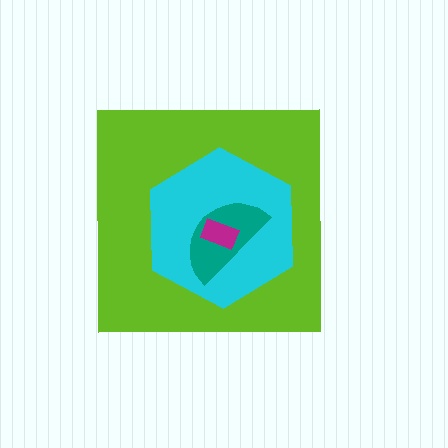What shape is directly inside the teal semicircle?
The magenta rectangle.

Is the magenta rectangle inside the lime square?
Yes.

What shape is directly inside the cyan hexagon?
The teal semicircle.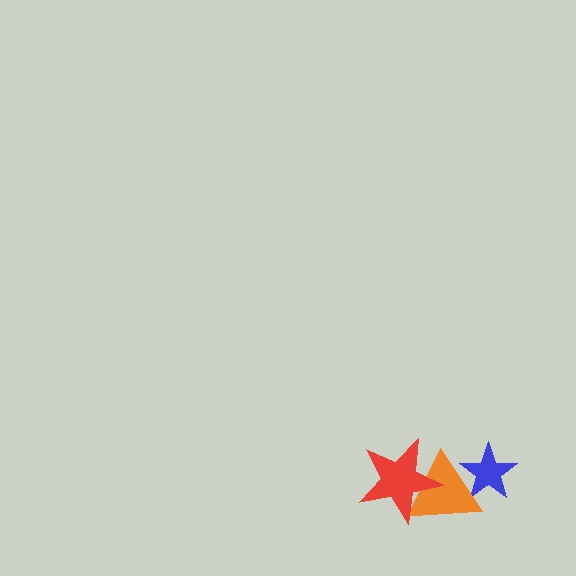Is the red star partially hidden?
No, no other shape covers it.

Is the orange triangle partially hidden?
Yes, it is partially covered by another shape.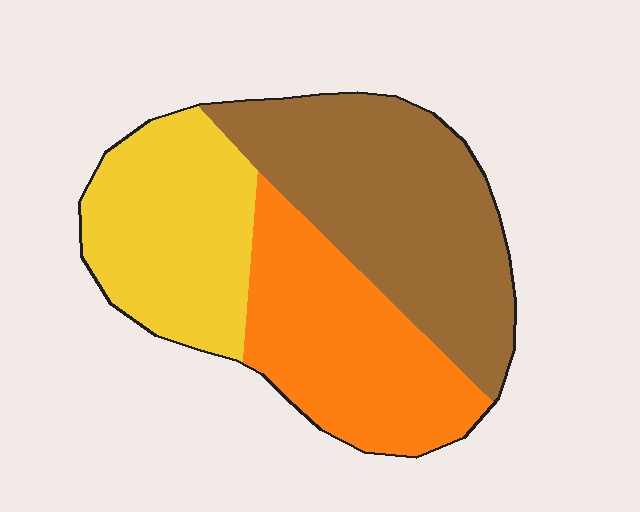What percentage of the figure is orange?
Orange takes up about one third (1/3) of the figure.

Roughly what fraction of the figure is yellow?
Yellow covers about 30% of the figure.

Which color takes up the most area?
Brown, at roughly 40%.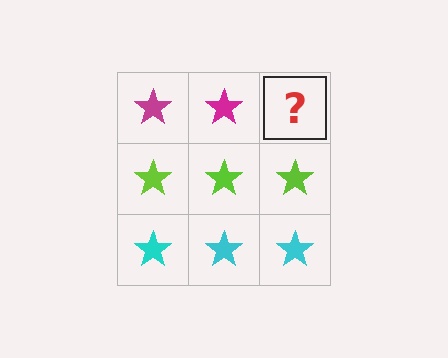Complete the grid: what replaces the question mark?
The question mark should be replaced with a magenta star.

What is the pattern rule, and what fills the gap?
The rule is that each row has a consistent color. The gap should be filled with a magenta star.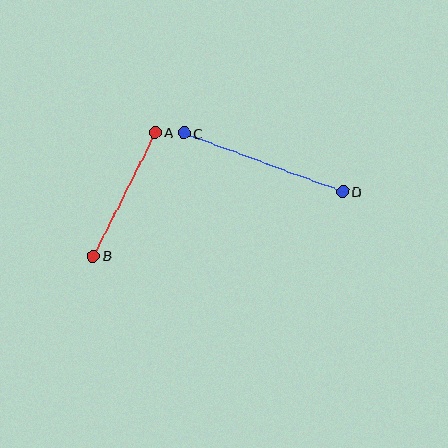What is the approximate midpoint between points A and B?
The midpoint is at approximately (124, 194) pixels.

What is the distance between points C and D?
The distance is approximately 170 pixels.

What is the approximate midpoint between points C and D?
The midpoint is at approximately (263, 162) pixels.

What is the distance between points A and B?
The distance is approximately 138 pixels.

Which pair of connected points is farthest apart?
Points C and D are farthest apart.